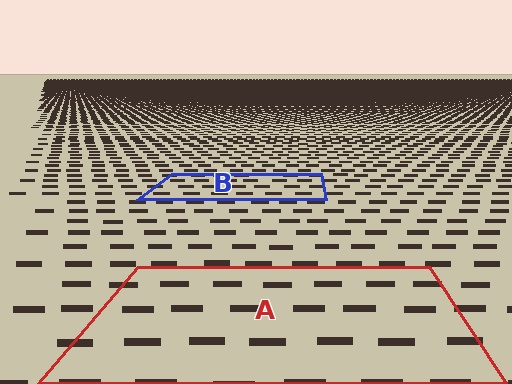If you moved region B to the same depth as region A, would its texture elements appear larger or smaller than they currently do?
They would appear larger. At a closer depth, the same texture elements are projected at a bigger on-screen size.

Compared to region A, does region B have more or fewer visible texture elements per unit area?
Region B has more texture elements per unit area — they are packed more densely because it is farther away.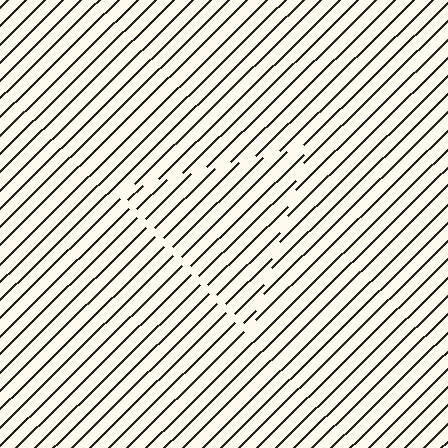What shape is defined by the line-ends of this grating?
An illusory triangle. The interior of the shape contains the same grating, shifted by half a period — the contour is defined by the phase discontinuity where line-ends from the inner and outer gratings abut.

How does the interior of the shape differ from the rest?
The interior of the shape contains the same grating, shifted by half a period — the contour is defined by the phase discontinuity where line-ends from the inner and outer gratings abut.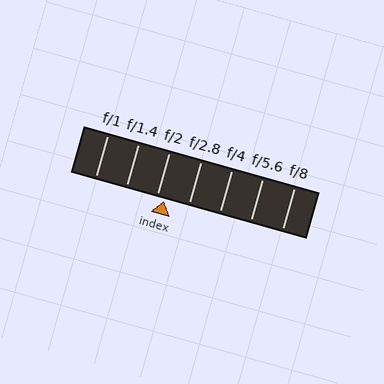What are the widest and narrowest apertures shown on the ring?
The widest aperture shown is f/1 and the narrowest is f/8.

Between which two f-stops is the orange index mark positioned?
The index mark is between f/2 and f/2.8.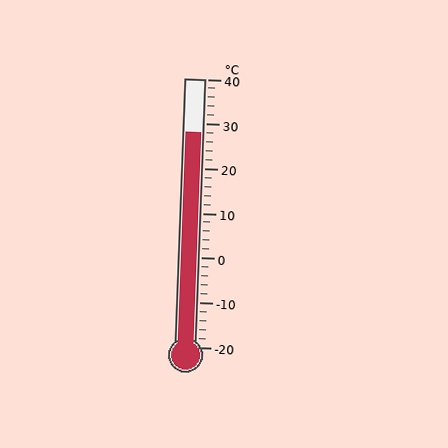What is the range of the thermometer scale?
The thermometer scale ranges from -20°C to 40°C.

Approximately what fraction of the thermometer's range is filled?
The thermometer is filled to approximately 80% of its range.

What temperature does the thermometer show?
The thermometer shows approximately 28°C.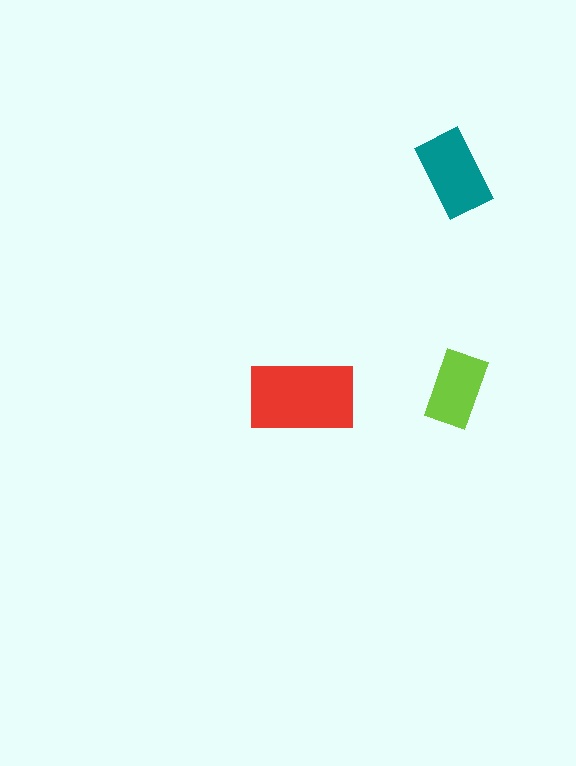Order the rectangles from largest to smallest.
the red one, the teal one, the lime one.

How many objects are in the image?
There are 3 objects in the image.